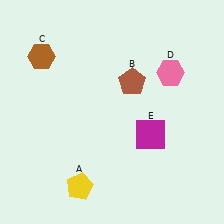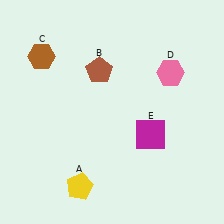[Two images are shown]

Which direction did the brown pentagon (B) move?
The brown pentagon (B) moved left.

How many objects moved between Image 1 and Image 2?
1 object moved between the two images.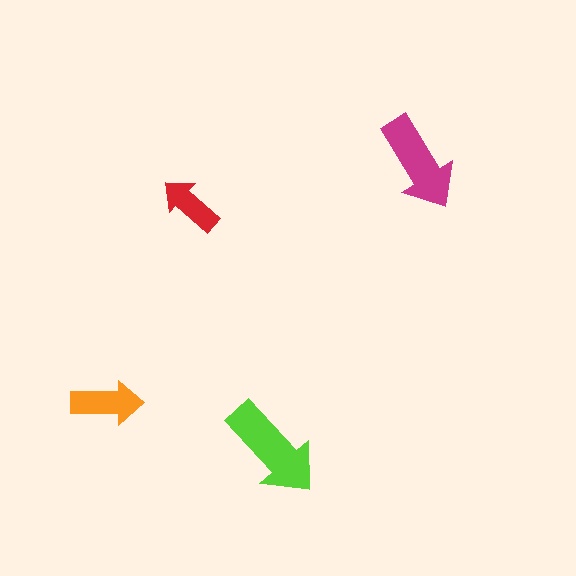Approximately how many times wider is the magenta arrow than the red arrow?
About 1.5 times wider.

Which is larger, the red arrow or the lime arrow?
The lime one.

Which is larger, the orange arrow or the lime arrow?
The lime one.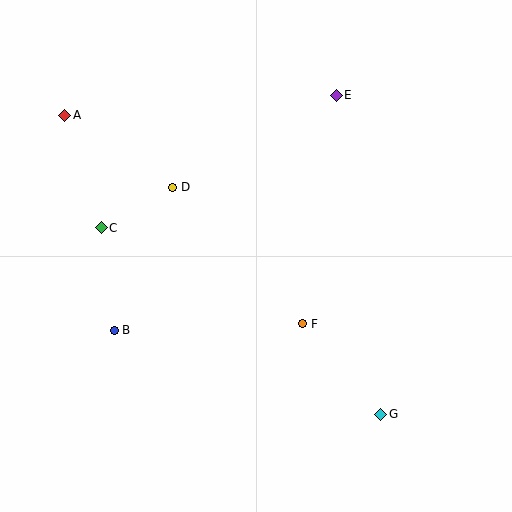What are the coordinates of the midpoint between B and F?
The midpoint between B and F is at (208, 327).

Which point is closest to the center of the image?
Point F at (303, 324) is closest to the center.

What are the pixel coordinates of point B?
Point B is at (114, 330).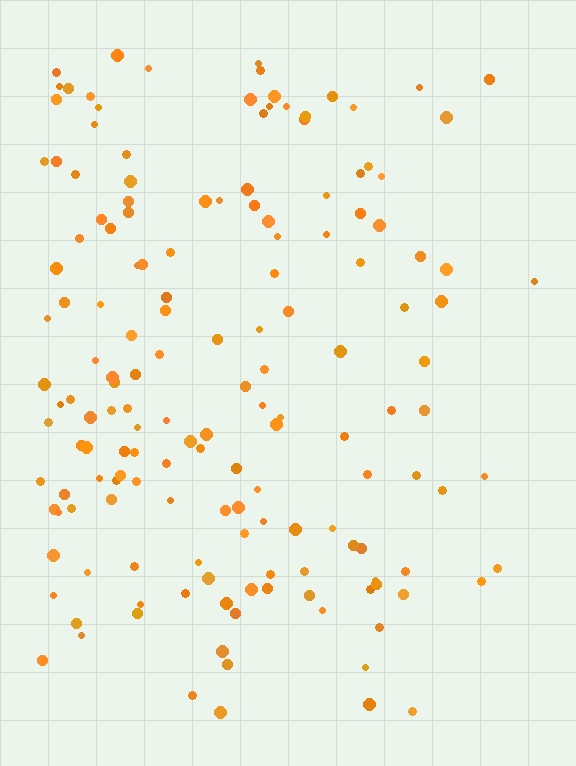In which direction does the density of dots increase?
From right to left, with the left side densest.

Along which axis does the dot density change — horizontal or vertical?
Horizontal.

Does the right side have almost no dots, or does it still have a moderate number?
Still a moderate number, just noticeably fewer than the left.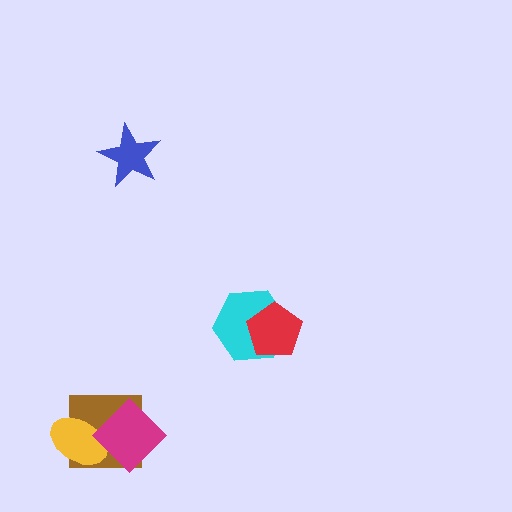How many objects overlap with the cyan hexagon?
1 object overlaps with the cyan hexagon.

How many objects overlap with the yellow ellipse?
2 objects overlap with the yellow ellipse.